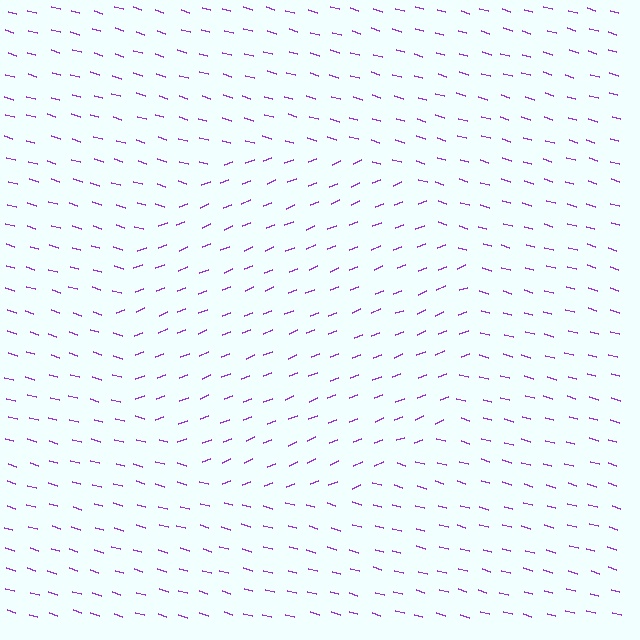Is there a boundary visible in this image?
Yes, there is a texture boundary formed by a change in line orientation.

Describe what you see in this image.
The image is filled with small purple line segments. A circle region in the image has lines oriented differently from the surrounding lines, creating a visible texture boundary.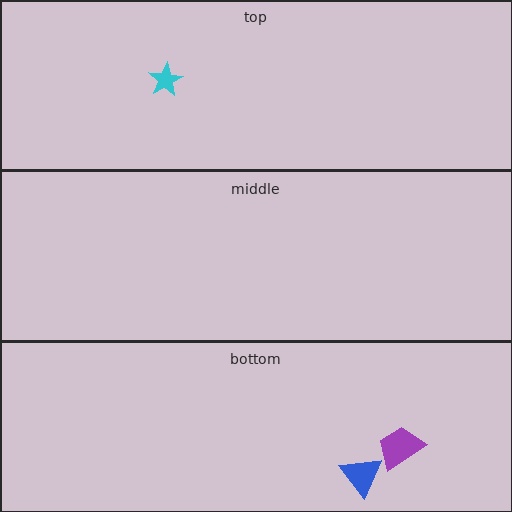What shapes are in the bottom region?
The purple trapezoid, the blue triangle.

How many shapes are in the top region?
1.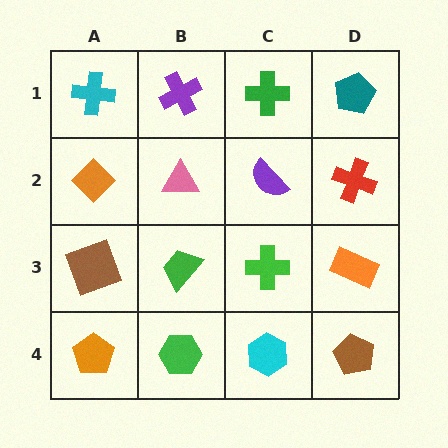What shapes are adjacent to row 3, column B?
A pink triangle (row 2, column B), a green hexagon (row 4, column B), a brown square (row 3, column A), a green cross (row 3, column C).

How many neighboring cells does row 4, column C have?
3.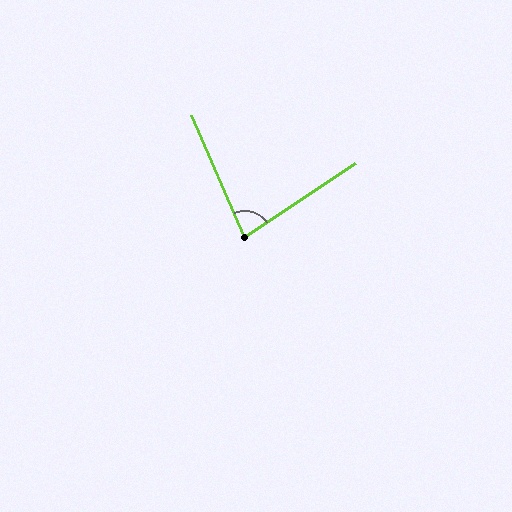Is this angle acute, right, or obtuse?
It is acute.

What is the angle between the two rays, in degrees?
Approximately 79 degrees.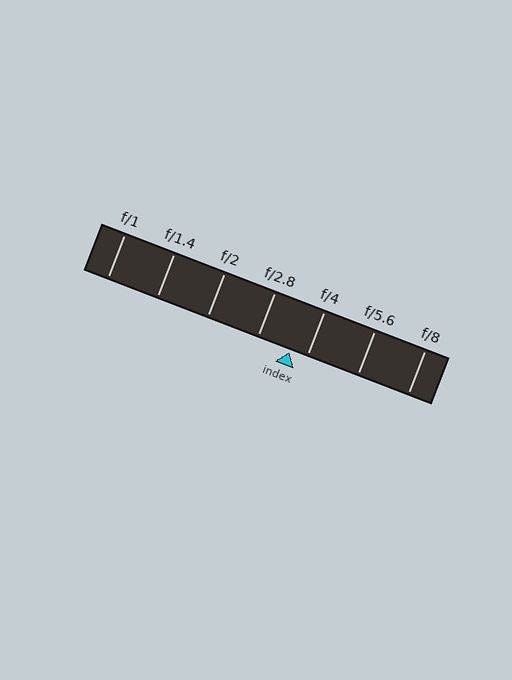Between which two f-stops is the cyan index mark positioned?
The index mark is between f/2.8 and f/4.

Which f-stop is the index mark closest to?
The index mark is closest to f/4.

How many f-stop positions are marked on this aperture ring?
There are 7 f-stop positions marked.